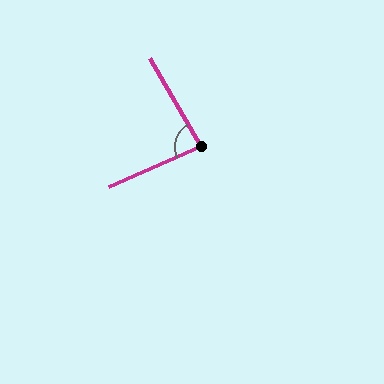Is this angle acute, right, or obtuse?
It is acute.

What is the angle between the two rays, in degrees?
Approximately 84 degrees.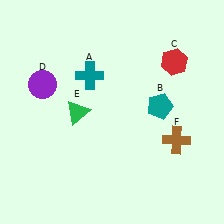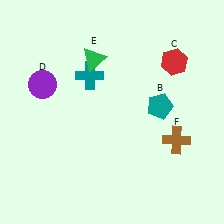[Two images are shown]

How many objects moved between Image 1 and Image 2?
1 object moved between the two images.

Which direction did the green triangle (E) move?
The green triangle (E) moved up.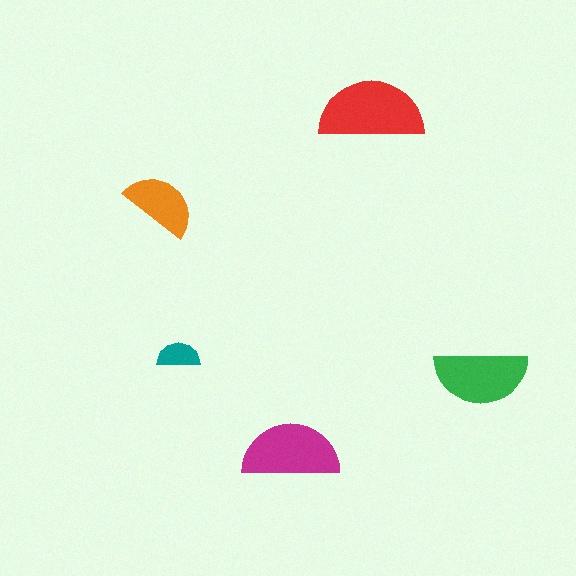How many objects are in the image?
There are 5 objects in the image.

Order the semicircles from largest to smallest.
the red one, the magenta one, the green one, the orange one, the teal one.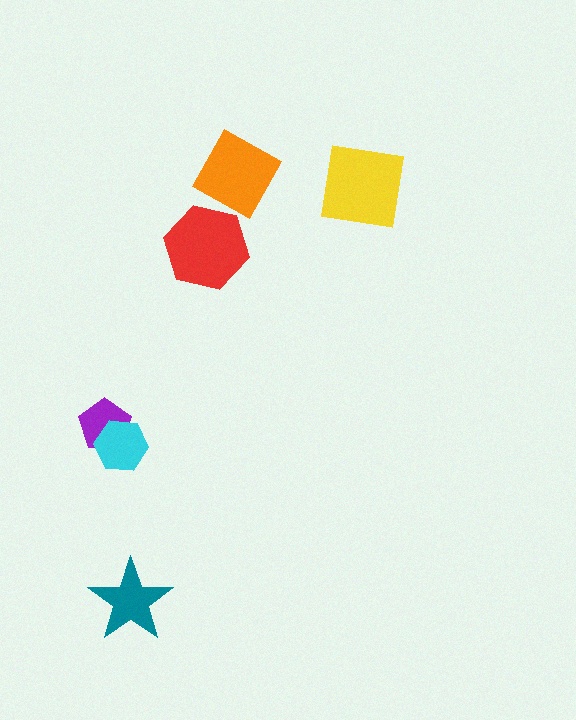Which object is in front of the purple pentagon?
The cyan hexagon is in front of the purple pentagon.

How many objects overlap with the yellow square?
0 objects overlap with the yellow square.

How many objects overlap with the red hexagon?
1 object overlaps with the red hexagon.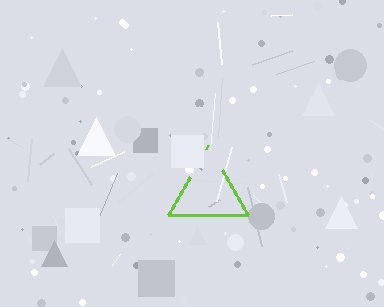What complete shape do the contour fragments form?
The contour fragments form a triangle.